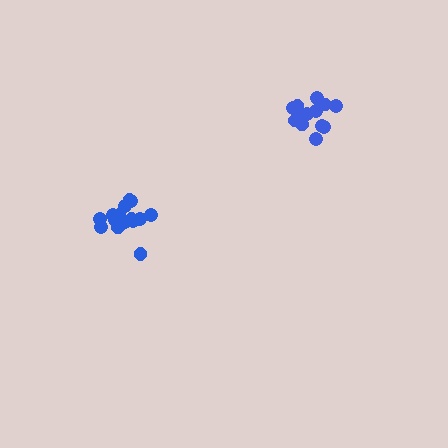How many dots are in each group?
Group 1: 13 dots, Group 2: 16 dots (29 total).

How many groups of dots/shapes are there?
There are 2 groups.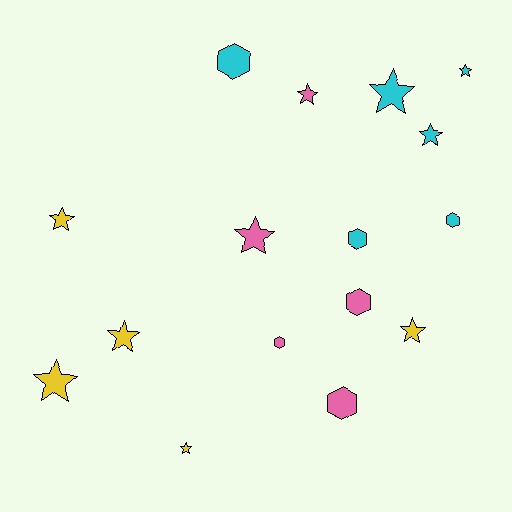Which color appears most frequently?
Cyan, with 6 objects.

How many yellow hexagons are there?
There are no yellow hexagons.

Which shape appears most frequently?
Star, with 10 objects.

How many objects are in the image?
There are 16 objects.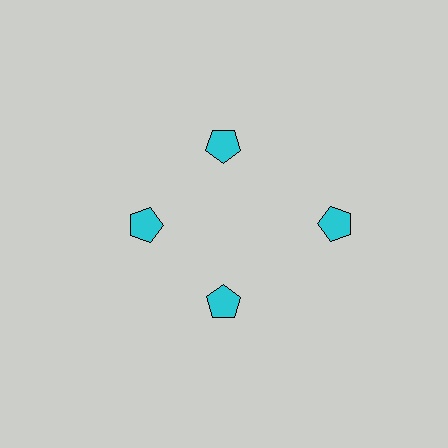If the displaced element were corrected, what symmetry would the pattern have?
It would have 4-fold rotational symmetry — the pattern would map onto itself every 90 degrees.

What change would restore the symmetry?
The symmetry would be restored by moving it inward, back onto the ring so that all 4 pentagons sit at equal angles and equal distance from the center.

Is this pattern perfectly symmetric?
No. The 4 cyan pentagons are arranged in a ring, but one element near the 3 o'clock position is pushed outward from the center, breaking the 4-fold rotational symmetry.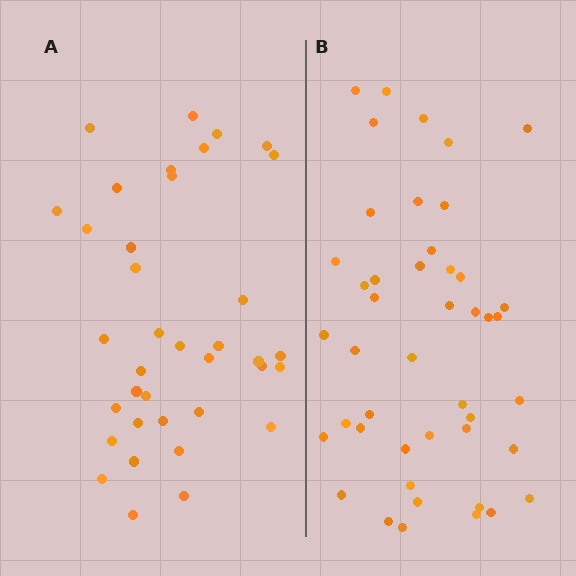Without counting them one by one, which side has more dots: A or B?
Region B (the right region) has more dots.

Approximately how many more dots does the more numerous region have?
Region B has roughly 8 or so more dots than region A.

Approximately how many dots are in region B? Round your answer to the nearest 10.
About 40 dots. (The exact count is 45, which rounds to 40.)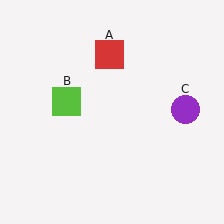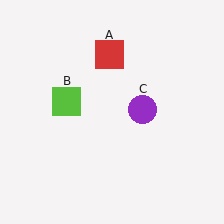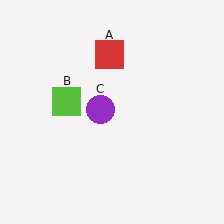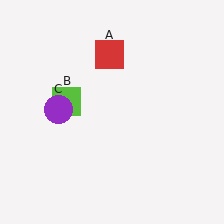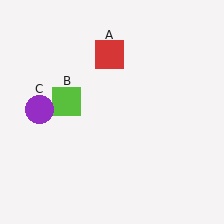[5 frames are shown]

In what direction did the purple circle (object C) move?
The purple circle (object C) moved left.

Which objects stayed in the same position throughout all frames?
Red square (object A) and lime square (object B) remained stationary.